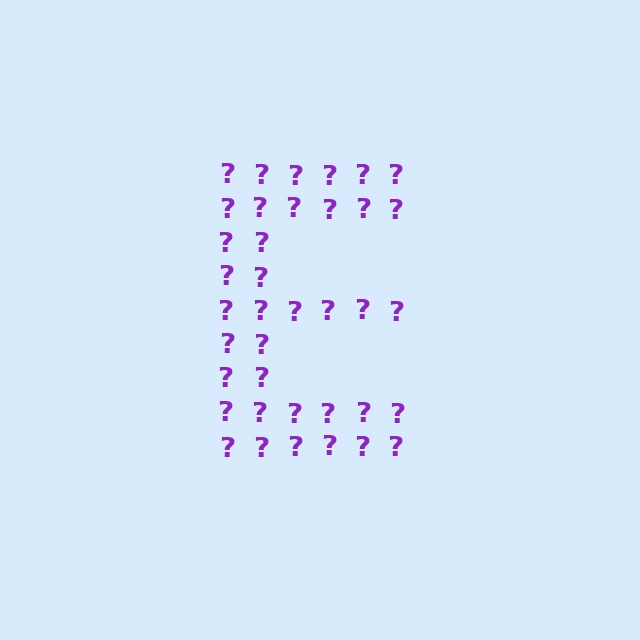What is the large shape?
The large shape is the letter E.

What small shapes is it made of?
It is made of small question marks.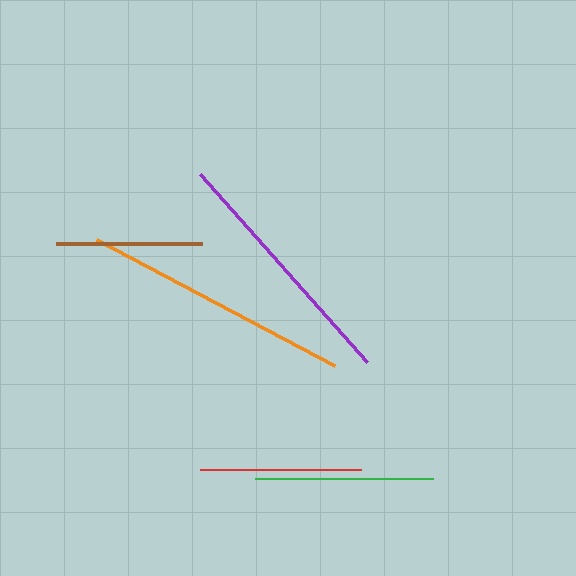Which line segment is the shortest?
The brown line is the shortest at approximately 146 pixels.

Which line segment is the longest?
The orange line is the longest at approximately 270 pixels.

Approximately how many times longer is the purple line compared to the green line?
The purple line is approximately 1.4 times the length of the green line.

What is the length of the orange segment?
The orange segment is approximately 270 pixels long.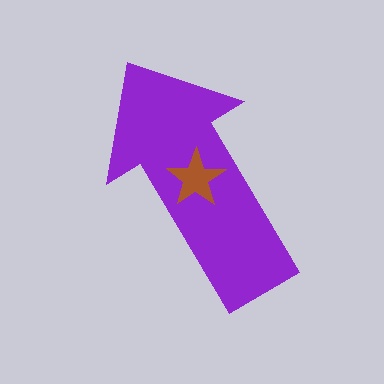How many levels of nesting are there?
2.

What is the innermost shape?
The brown star.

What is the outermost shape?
The purple arrow.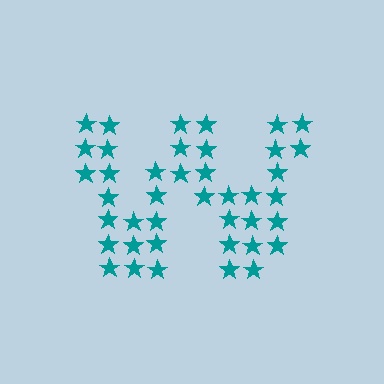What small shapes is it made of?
It is made of small stars.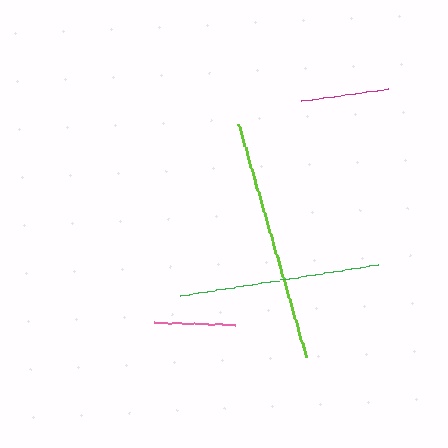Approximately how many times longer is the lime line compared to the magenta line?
The lime line is approximately 2.8 times the length of the magenta line.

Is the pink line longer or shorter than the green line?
The green line is longer than the pink line.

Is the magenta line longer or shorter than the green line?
The green line is longer than the magenta line.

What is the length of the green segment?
The green segment is approximately 200 pixels long.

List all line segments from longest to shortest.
From longest to shortest: lime, green, magenta, pink.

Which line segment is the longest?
The lime line is the longest at approximately 243 pixels.